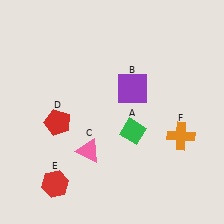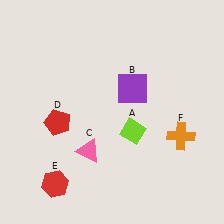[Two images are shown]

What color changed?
The diamond (A) changed from green in Image 1 to lime in Image 2.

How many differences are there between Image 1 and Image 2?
There is 1 difference between the two images.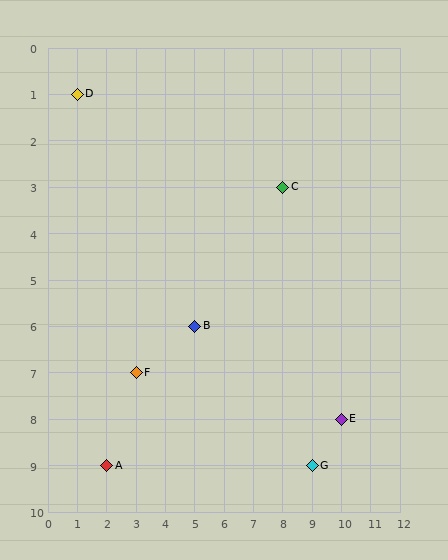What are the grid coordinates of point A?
Point A is at grid coordinates (2, 9).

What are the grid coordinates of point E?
Point E is at grid coordinates (10, 8).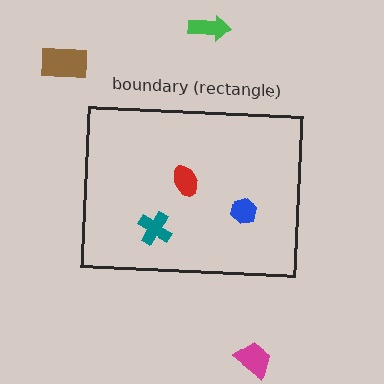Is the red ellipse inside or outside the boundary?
Inside.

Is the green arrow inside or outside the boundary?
Outside.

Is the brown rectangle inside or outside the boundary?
Outside.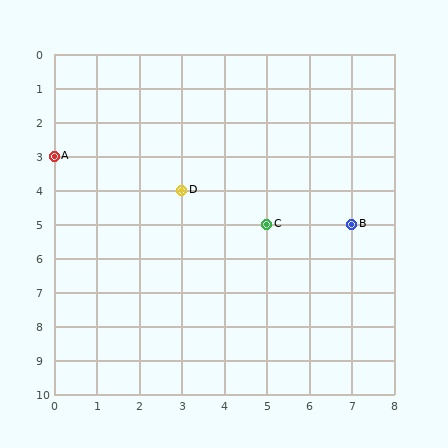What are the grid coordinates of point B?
Point B is at grid coordinates (7, 5).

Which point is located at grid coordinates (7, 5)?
Point B is at (7, 5).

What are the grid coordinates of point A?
Point A is at grid coordinates (0, 3).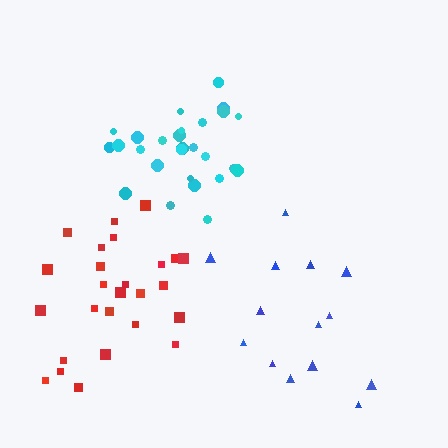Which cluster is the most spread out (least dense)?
Blue.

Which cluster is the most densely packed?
Cyan.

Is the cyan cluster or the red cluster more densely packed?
Cyan.